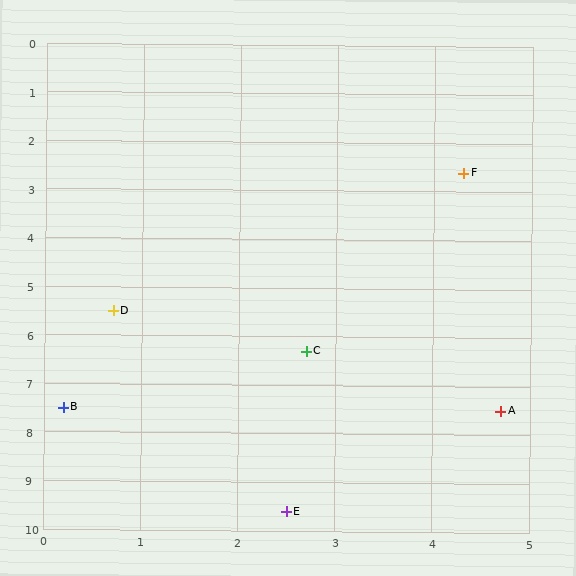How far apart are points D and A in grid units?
Points D and A are about 4.5 grid units apart.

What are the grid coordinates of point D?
Point D is at approximately (0.7, 5.5).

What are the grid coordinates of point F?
Point F is at approximately (4.3, 2.6).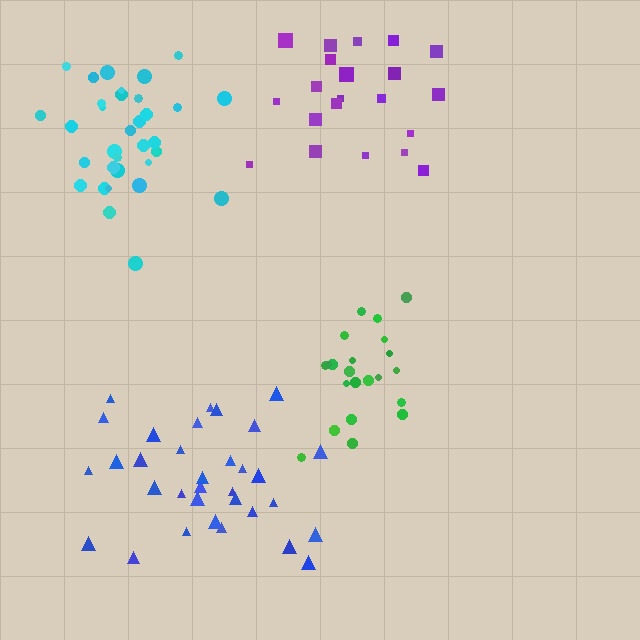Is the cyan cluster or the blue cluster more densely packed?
Cyan.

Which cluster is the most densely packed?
Green.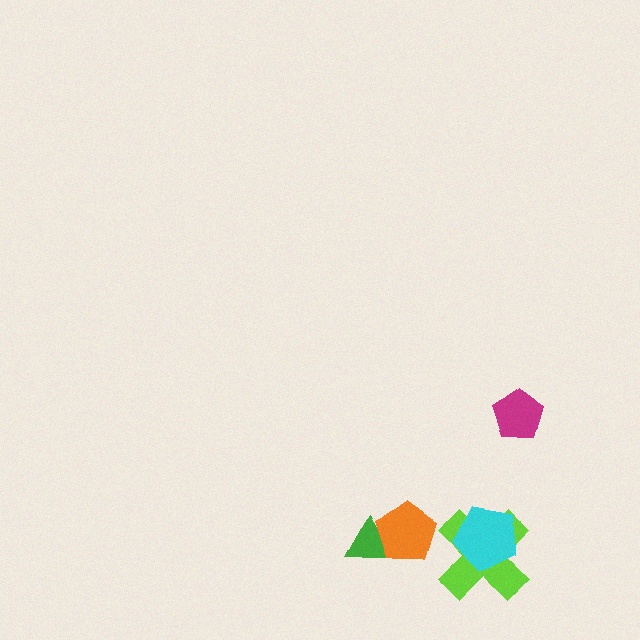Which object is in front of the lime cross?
The cyan pentagon is in front of the lime cross.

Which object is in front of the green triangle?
The orange pentagon is in front of the green triangle.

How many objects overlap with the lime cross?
1 object overlaps with the lime cross.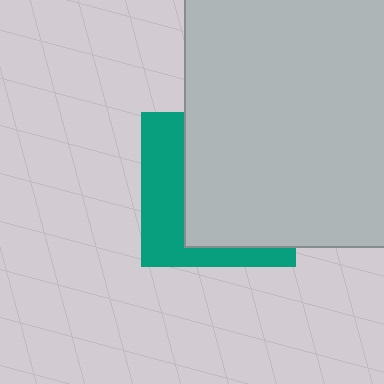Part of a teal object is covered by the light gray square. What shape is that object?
It is a square.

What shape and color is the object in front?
The object in front is a light gray square.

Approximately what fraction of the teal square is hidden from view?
Roughly 63% of the teal square is hidden behind the light gray square.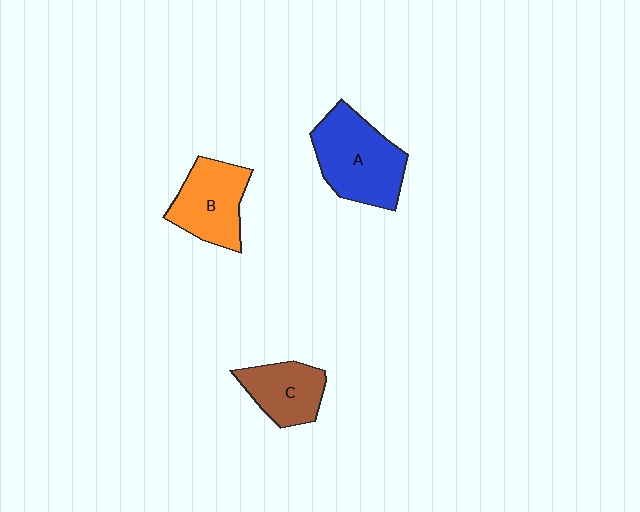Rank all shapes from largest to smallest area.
From largest to smallest: A (blue), B (orange), C (brown).